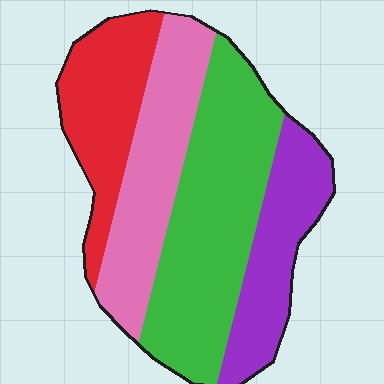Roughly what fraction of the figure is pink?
Pink covers about 25% of the figure.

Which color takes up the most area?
Green, at roughly 35%.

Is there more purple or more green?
Green.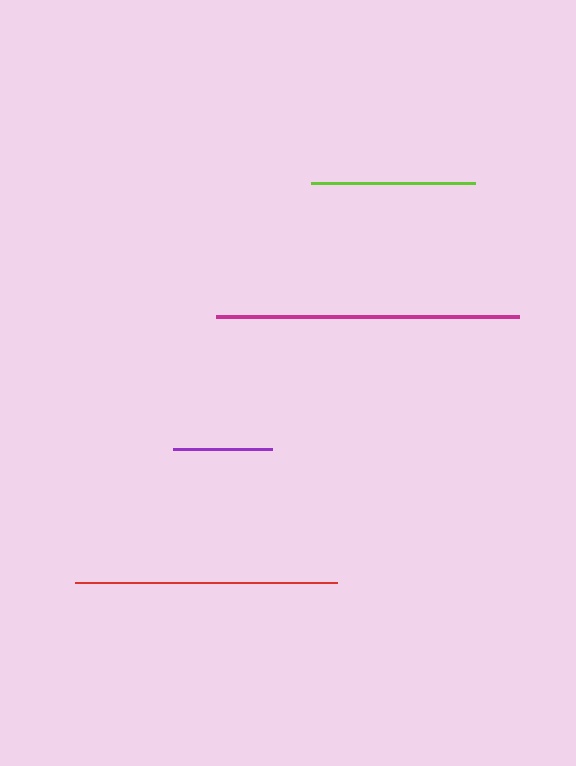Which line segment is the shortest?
The purple line is the shortest at approximately 99 pixels.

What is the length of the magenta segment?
The magenta segment is approximately 303 pixels long.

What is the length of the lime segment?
The lime segment is approximately 164 pixels long.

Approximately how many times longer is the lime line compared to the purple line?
The lime line is approximately 1.6 times the length of the purple line.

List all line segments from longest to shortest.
From longest to shortest: magenta, red, lime, purple.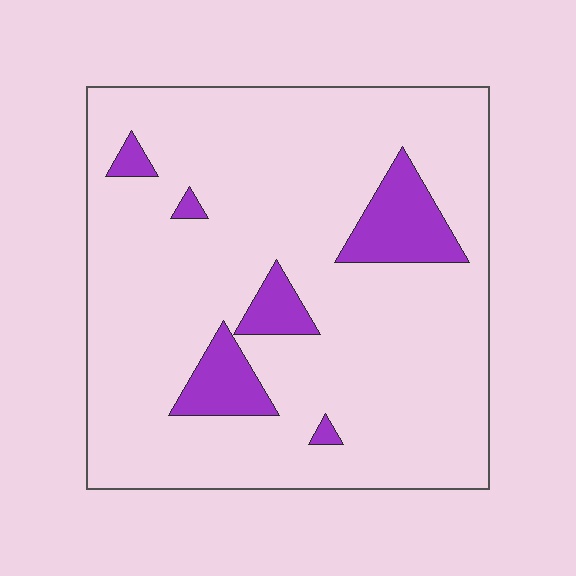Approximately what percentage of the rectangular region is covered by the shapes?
Approximately 10%.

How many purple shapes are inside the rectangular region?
6.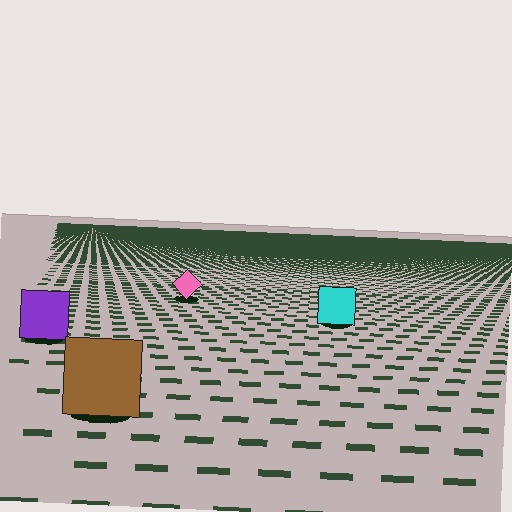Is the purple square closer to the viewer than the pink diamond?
Yes. The purple square is closer — you can tell from the texture gradient: the ground texture is coarser near it.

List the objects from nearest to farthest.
From nearest to farthest: the brown square, the purple square, the cyan square, the pink diamond.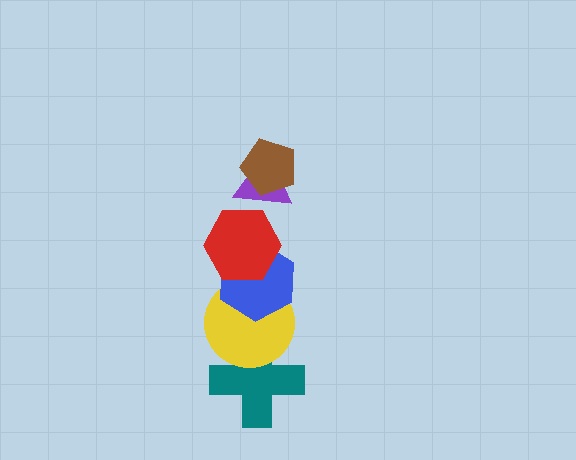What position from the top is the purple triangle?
The purple triangle is 2nd from the top.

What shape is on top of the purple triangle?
The brown pentagon is on top of the purple triangle.